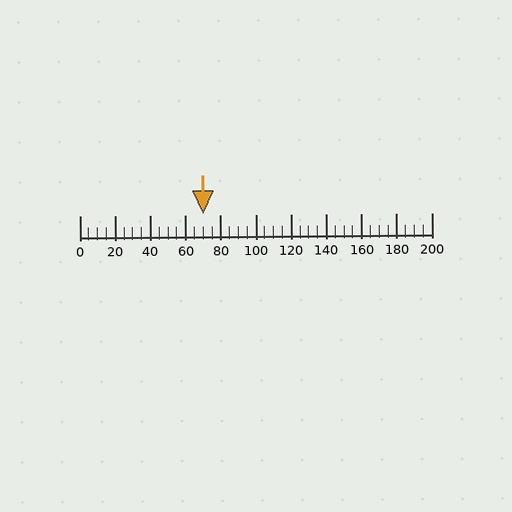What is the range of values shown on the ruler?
The ruler shows values from 0 to 200.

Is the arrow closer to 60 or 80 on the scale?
The arrow is closer to 80.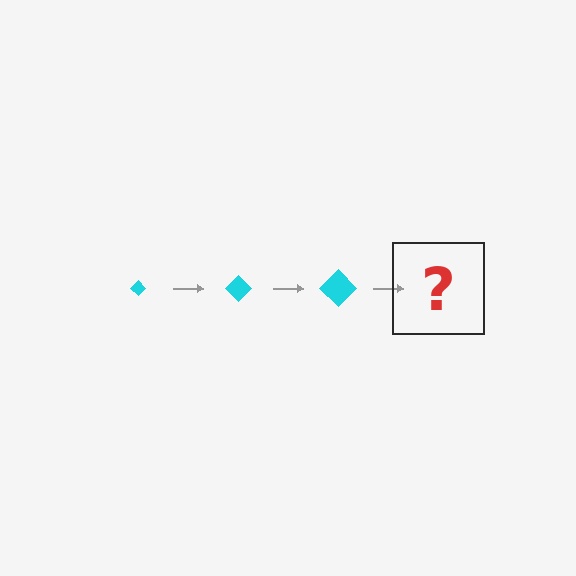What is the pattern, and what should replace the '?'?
The pattern is that the diamond gets progressively larger each step. The '?' should be a cyan diamond, larger than the previous one.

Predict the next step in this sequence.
The next step is a cyan diamond, larger than the previous one.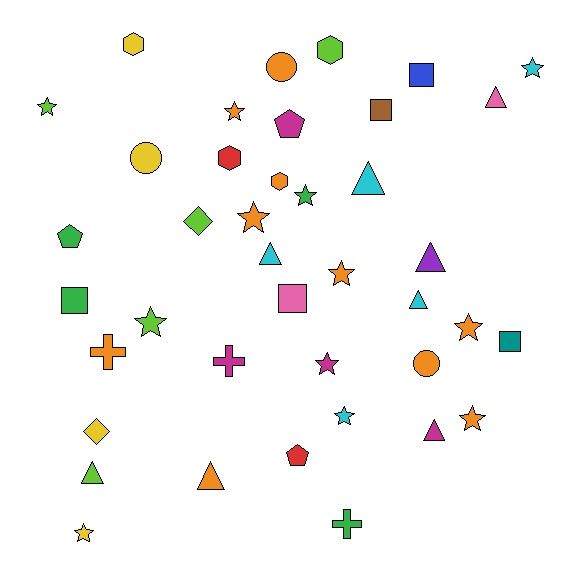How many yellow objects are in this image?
There are 4 yellow objects.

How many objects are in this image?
There are 40 objects.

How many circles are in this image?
There are 3 circles.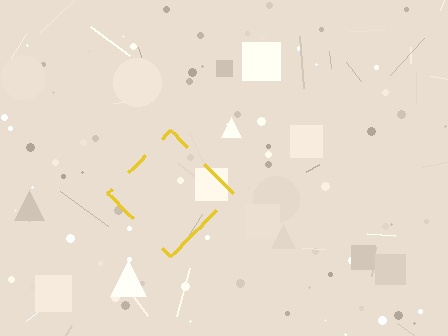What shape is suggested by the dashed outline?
The dashed outline suggests a diamond.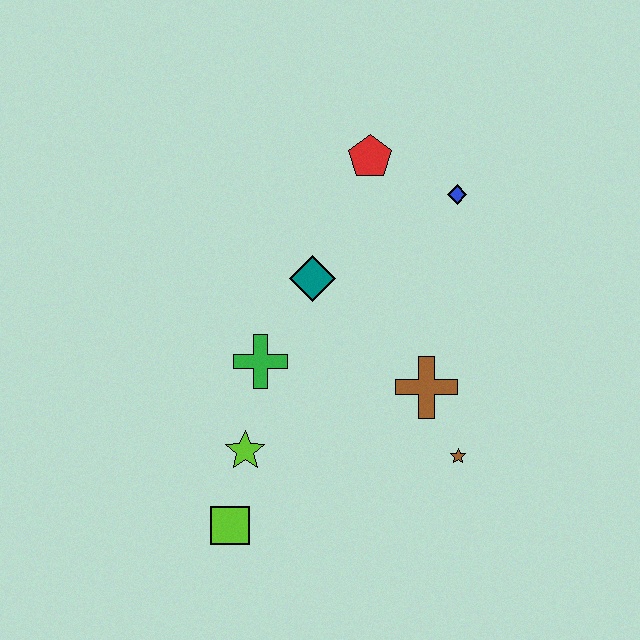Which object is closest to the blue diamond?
The red pentagon is closest to the blue diamond.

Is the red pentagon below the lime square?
No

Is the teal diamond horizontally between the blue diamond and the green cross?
Yes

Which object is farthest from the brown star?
The red pentagon is farthest from the brown star.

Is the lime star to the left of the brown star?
Yes